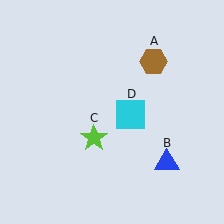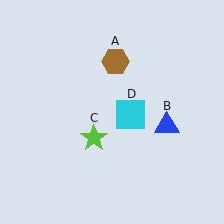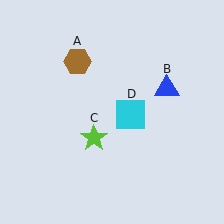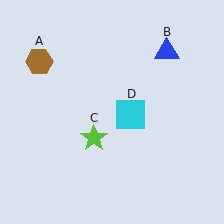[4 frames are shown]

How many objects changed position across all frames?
2 objects changed position: brown hexagon (object A), blue triangle (object B).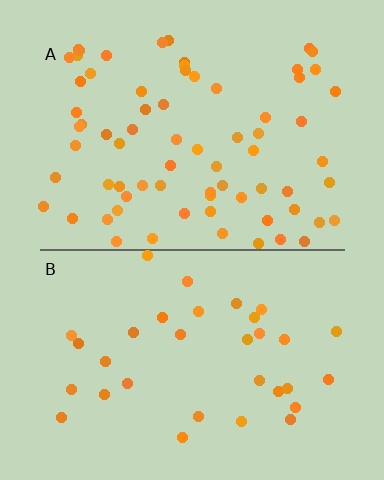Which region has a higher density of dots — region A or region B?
A (the top).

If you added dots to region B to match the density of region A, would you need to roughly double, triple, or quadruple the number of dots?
Approximately double.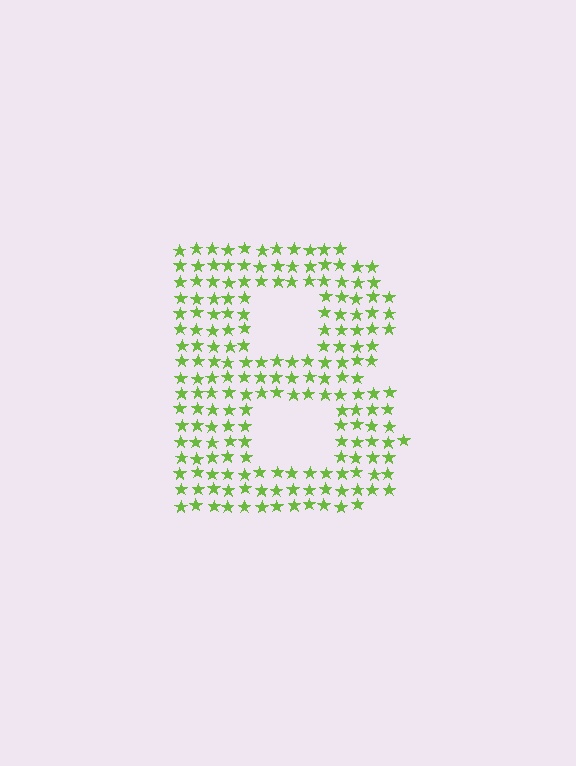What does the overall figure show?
The overall figure shows the letter B.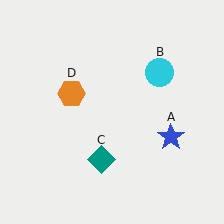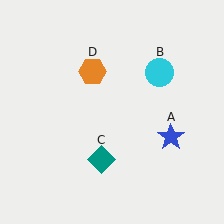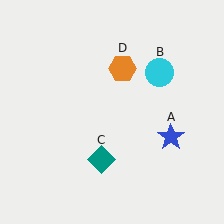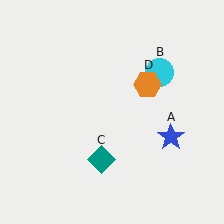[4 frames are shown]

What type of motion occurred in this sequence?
The orange hexagon (object D) rotated clockwise around the center of the scene.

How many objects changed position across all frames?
1 object changed position: orange hexagon (object D).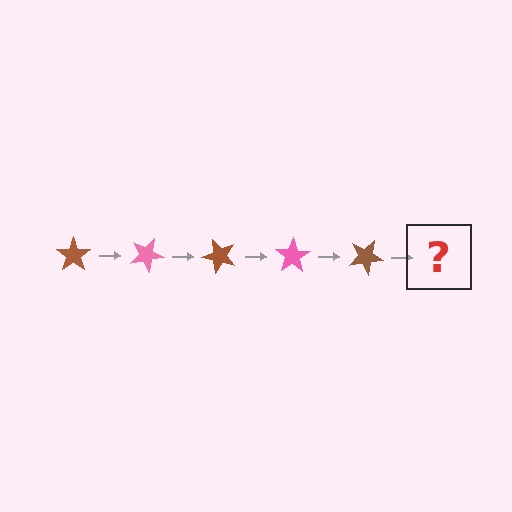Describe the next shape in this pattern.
It should be a pink star, rotated 125 degrees from the start.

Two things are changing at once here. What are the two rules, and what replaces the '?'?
The two rules are that it rotates 25 degrees each step and the color cycles through brown and pink. The '?' should be a pink star, rotated 125 degrees from the start.